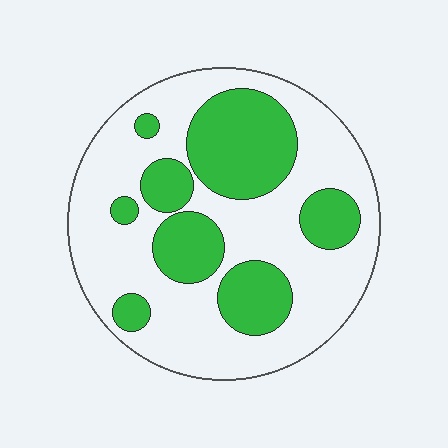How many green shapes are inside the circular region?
8.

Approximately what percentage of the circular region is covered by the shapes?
Approximately 35%.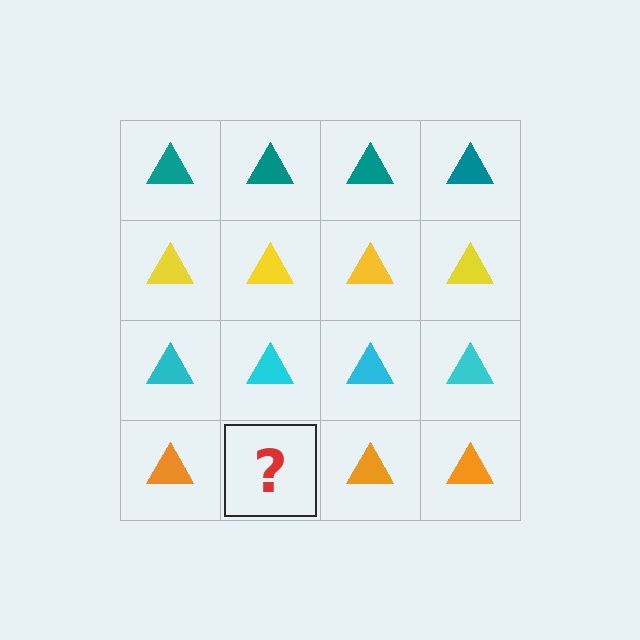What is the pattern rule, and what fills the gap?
The rule is that each row has a consistent color. The gap should be filled with an orange triangle.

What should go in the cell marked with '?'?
The missing cell should contain an orange triangle.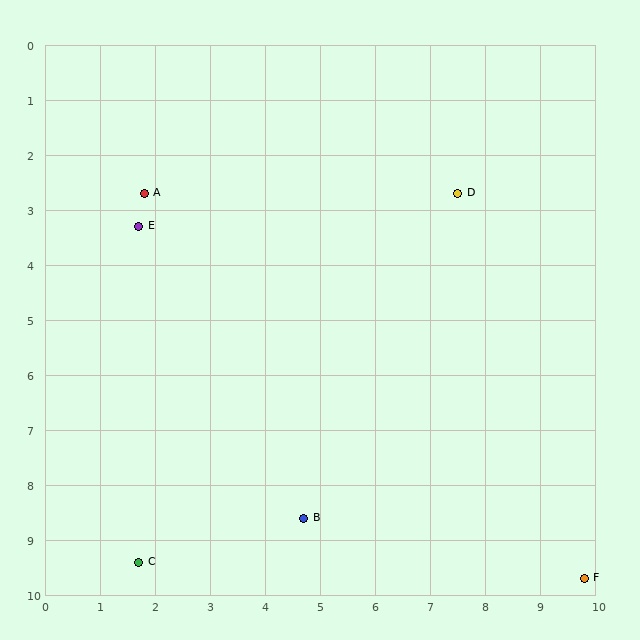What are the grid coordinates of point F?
Point F is at approximately (9.8, 9.7).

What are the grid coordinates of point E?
Point E is at approximately (1.7, 3.3).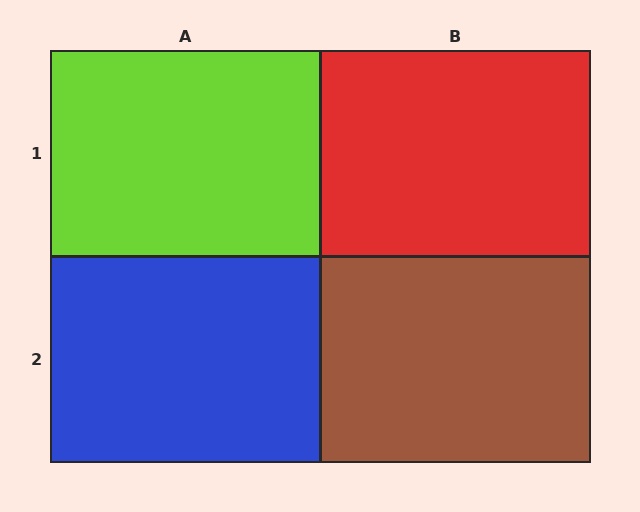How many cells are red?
1 cell is red.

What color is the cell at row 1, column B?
Red.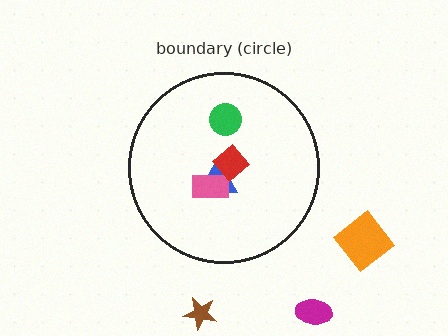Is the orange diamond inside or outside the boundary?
Outside.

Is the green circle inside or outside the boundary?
Inside.